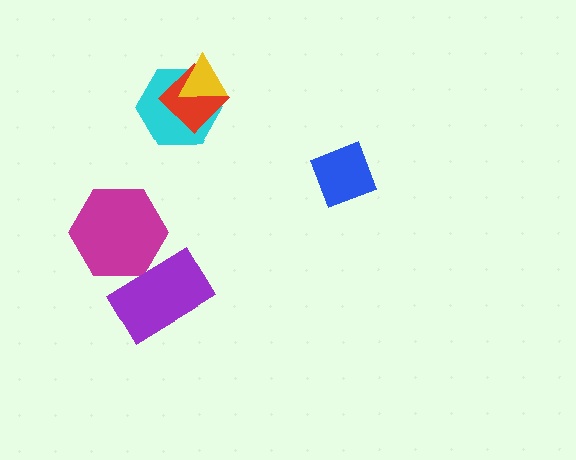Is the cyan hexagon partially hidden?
Yes, it is partially covered by another shape.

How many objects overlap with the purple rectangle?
1 object overlaps with the purple rectangle.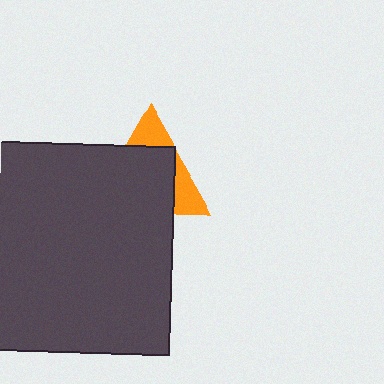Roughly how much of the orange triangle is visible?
A small part of it is visible (roughly 32%).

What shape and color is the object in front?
The object in front is a dark gray square.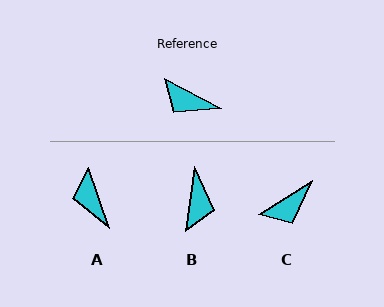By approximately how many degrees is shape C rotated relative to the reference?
Approximately 60 degrees counter-clockwise.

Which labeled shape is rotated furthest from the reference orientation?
B, about 110 degrees away.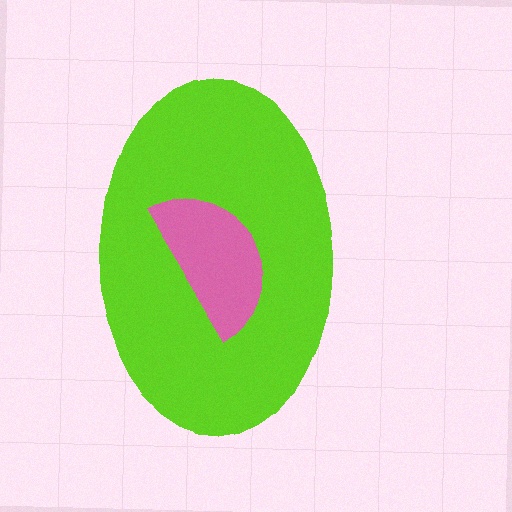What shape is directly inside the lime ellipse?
The pink semicircle.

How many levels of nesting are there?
2.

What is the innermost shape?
The pink semicircle.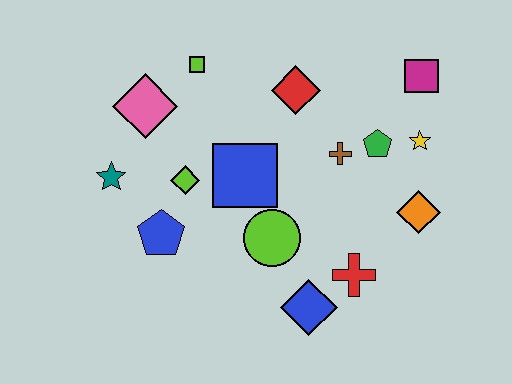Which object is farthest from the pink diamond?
The orange diamond is farthest from the pink diamond.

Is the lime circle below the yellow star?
Yes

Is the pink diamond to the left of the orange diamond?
Yes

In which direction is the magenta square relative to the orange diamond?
The magenta square is above the orange diamond.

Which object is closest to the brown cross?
The green pentagon is closest to the brown cross.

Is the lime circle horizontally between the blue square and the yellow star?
Yes